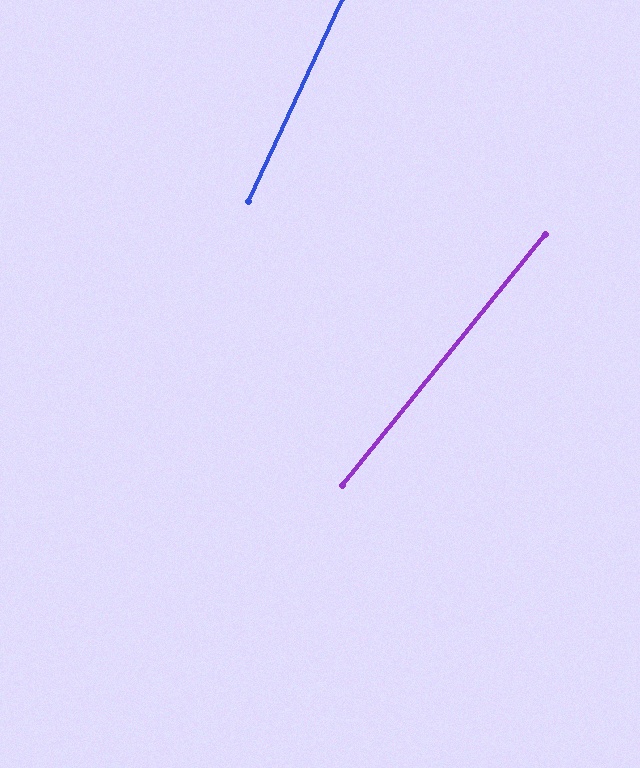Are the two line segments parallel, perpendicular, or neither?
Neither parallel nor perpendicular — they differ by about 14°.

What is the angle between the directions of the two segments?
Approximately 14 degrees.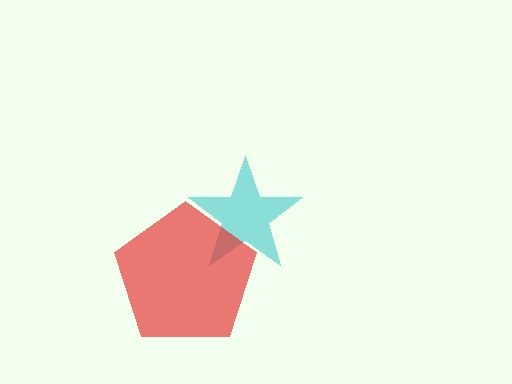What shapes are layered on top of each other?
The layered shapes are: a cyan star, a red pentagon.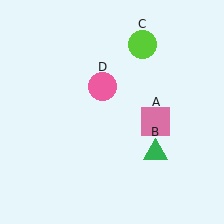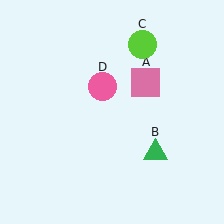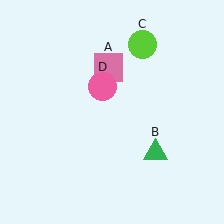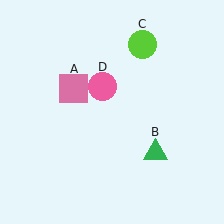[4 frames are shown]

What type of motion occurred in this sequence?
The pink square (object A) rotated counterclockwise around the center of the scene.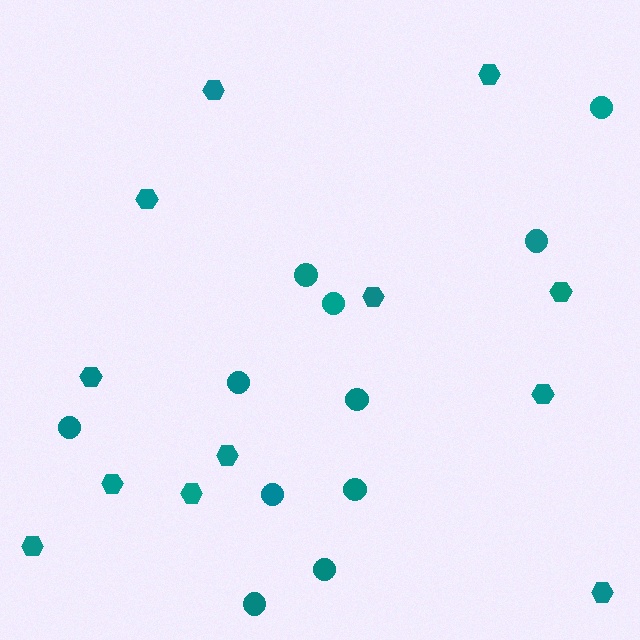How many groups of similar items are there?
There are 2 groups: one group of circles (11) and one group of hexagons (12).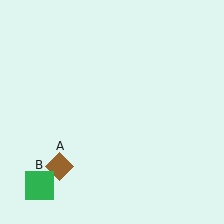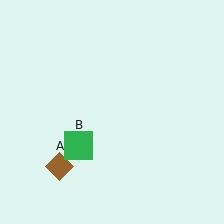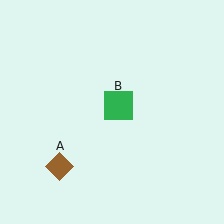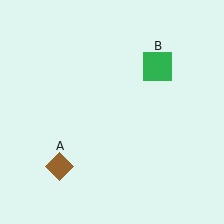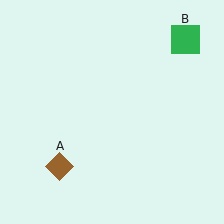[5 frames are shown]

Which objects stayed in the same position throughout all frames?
Brown diamond (object A) remained stationary.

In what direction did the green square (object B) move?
The green square (object B) moved up and to the right.